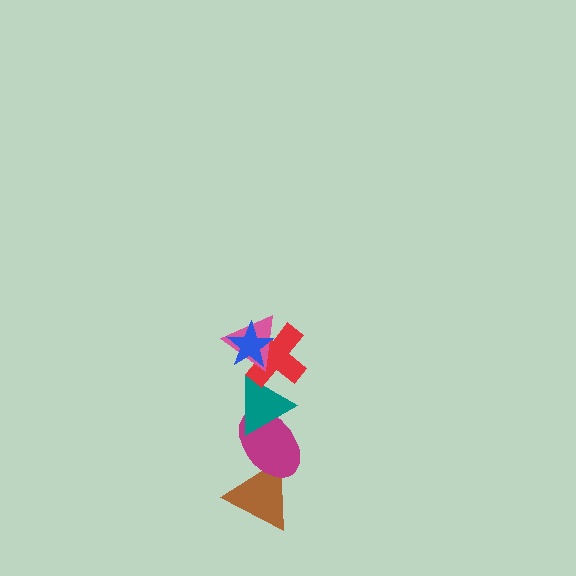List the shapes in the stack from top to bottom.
From top to bottom: the blue star, the pink triangle, the red cross, the teal triangle, the magenta ellipse, the brown triangle.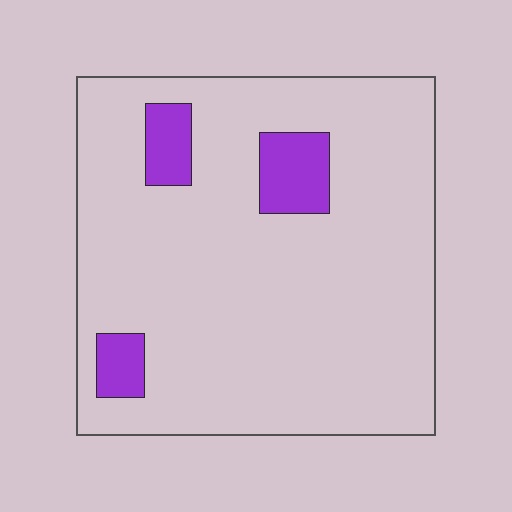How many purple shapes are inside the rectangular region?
3.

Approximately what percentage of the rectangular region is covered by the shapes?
Approximately 10%.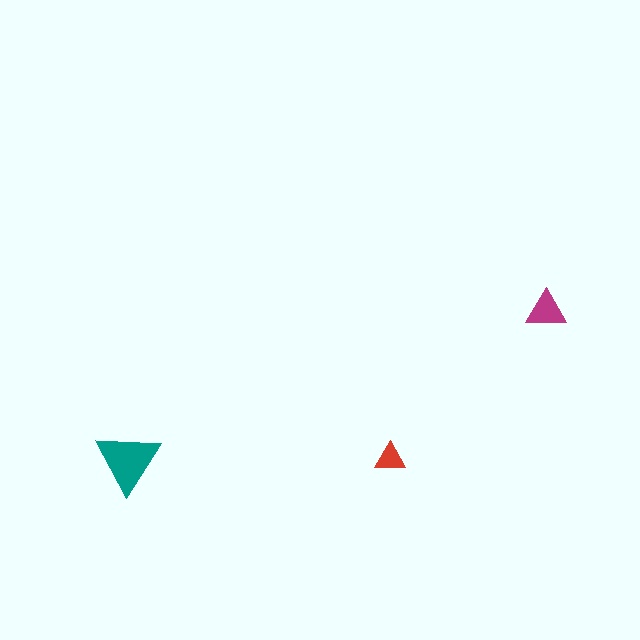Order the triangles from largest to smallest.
the teal one, the magenta one, the red one.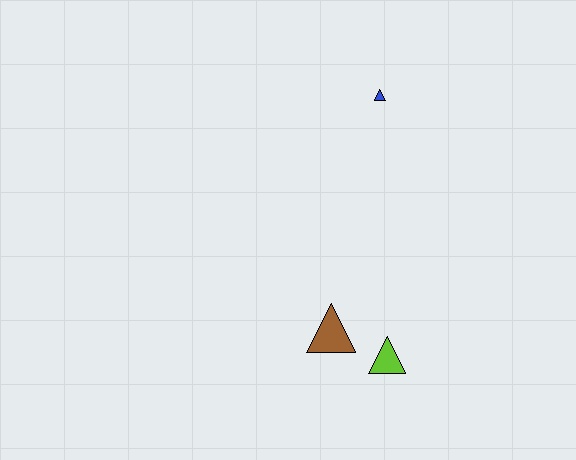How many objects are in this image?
There are 3 objects.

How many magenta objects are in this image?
There are no magenta objects.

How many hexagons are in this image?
There are no hexagons.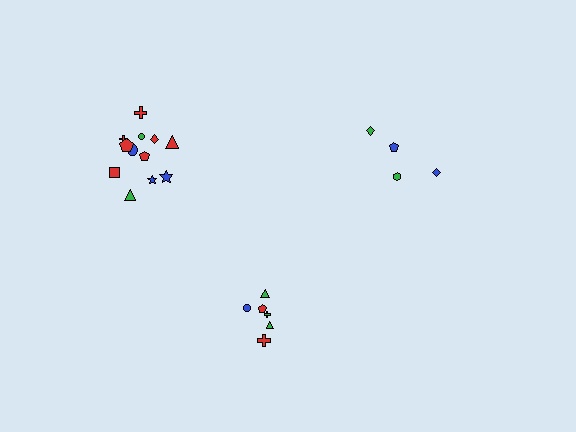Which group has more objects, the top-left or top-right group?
The top-left group.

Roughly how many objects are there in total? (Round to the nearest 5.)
Roughly 20 objects in total.